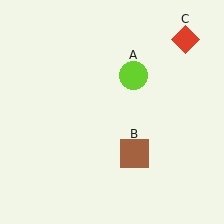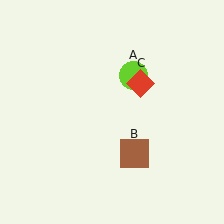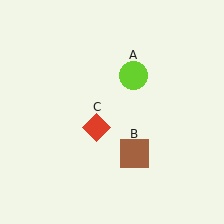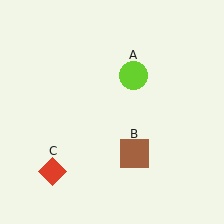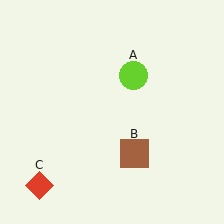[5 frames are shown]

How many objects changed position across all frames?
1 object changed position: red diamond (object C).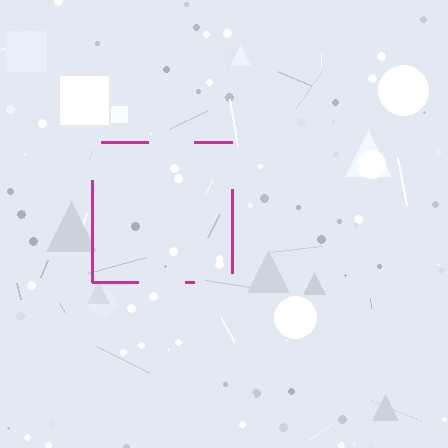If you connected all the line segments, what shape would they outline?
They would outline a square.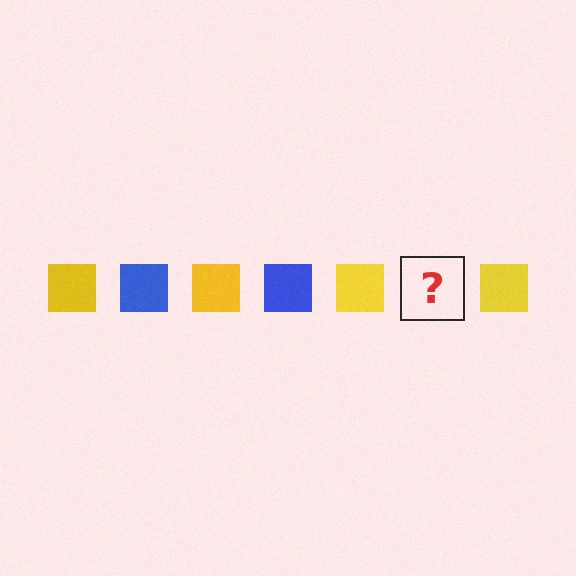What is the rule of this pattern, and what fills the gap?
The rule is that the pattern cycles through yellow, blue squares. The gap should be filled with a blue square.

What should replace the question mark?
The question mark should be replaced with a blue square.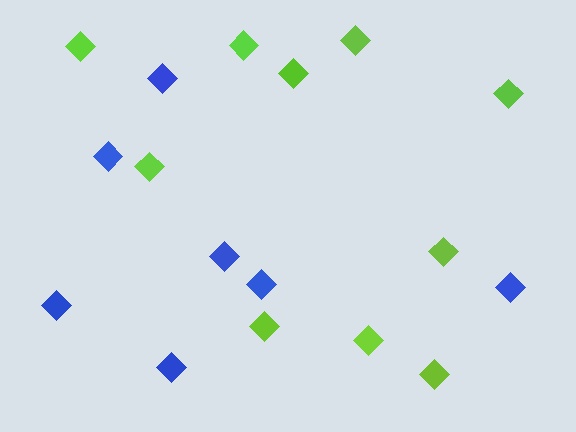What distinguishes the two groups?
There are 2 groups: one group of lime diamonds (10) and one group of blue diamonds (7).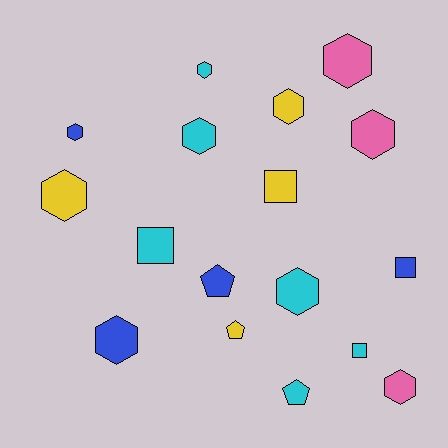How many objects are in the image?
There are 17 objects.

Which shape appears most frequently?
Hexagon, with 10 objects.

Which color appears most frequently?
Cyan, with 6 objects.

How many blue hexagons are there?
There are 2 blue hexagons.